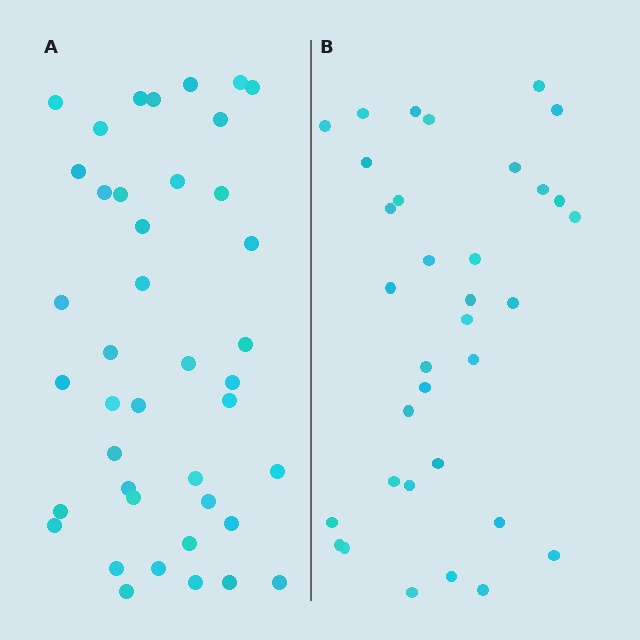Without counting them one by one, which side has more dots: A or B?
Region A (the left region) has more dots.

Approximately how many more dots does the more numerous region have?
Region A has roughly 8 or so more dots than region B.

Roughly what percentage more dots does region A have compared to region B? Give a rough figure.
About 20% more.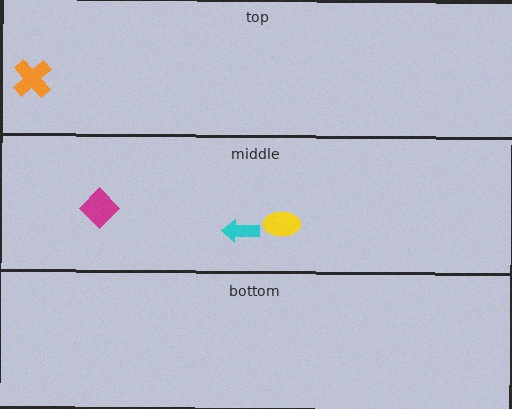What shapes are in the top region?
The orange cross.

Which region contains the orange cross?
The top region.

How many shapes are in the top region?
1.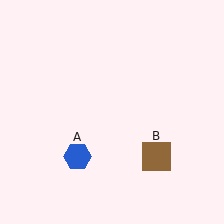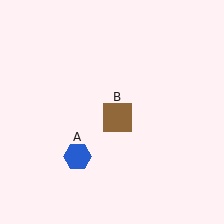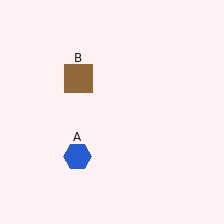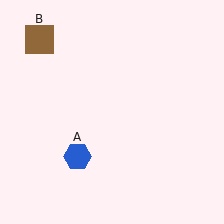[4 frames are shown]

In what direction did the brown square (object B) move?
The brown square (object B) moved up and to the left.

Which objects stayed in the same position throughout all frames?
Blue hexagon (object A) remained stationary.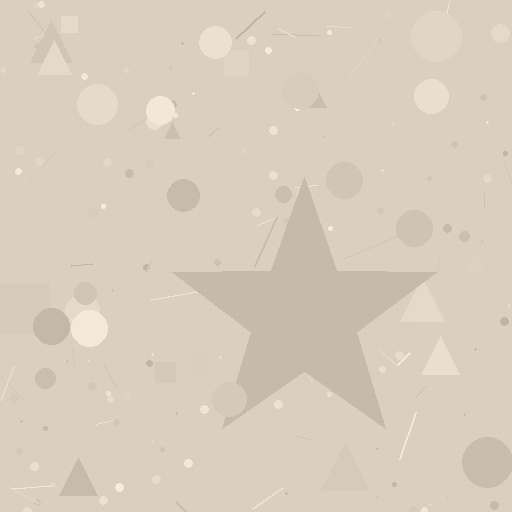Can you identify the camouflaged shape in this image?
The camouflaged shape is a star.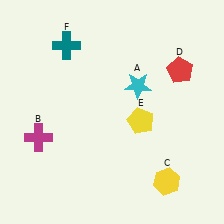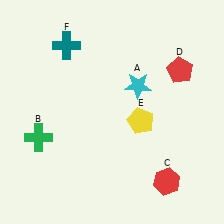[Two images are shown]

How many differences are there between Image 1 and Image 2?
There are 2 differences between the two images.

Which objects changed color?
B changed from magenta to green. C changed from yellow to red.